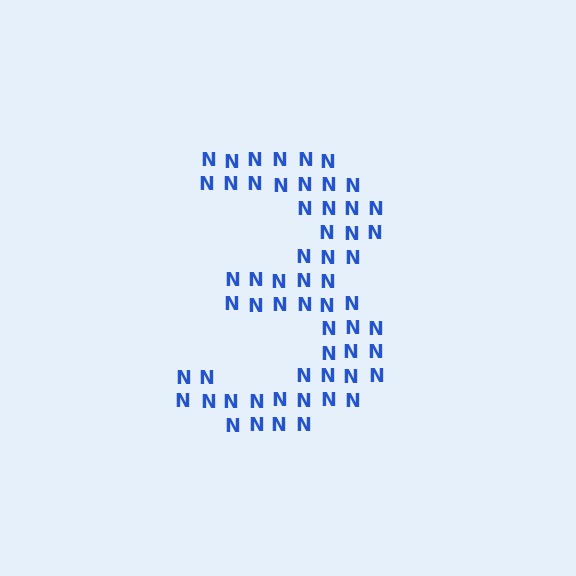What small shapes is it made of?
It is made of small letter N's.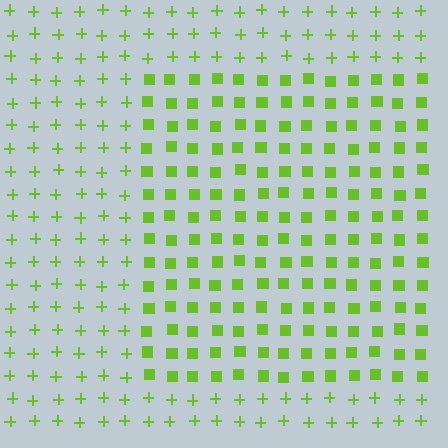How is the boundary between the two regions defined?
The boundary is defined by a change in element shape: squares inside vs. plus signs outside. All elements share the same color and spacing.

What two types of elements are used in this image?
The image uses squares inside the rectangle region and plus signs outside it.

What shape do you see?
I see a rectangle.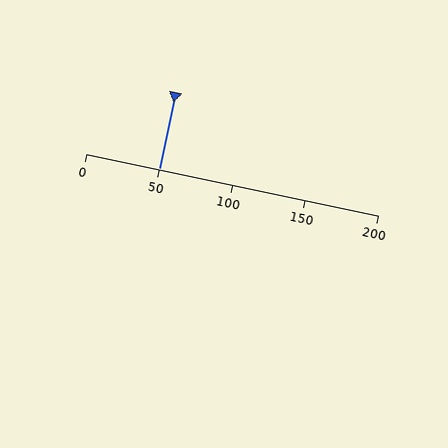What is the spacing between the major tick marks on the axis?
The major ticks are spaced 50 apart.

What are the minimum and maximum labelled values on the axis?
The axis runs from 0 to 200.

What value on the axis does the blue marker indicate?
The marker indicates approximately 50.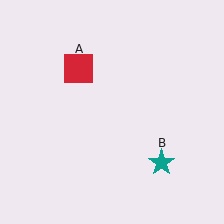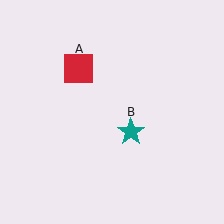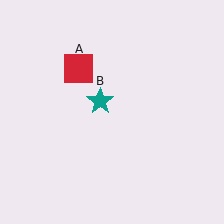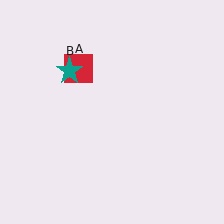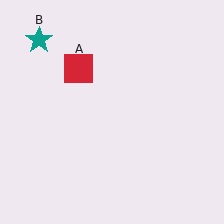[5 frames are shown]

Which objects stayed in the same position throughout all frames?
Red square (object A) remained stationary.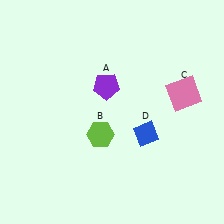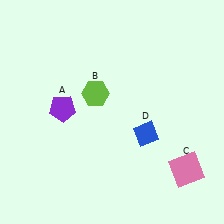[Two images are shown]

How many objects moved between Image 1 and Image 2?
3 objects moved between the two images.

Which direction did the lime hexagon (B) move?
The lime hexagon (B) moved up.